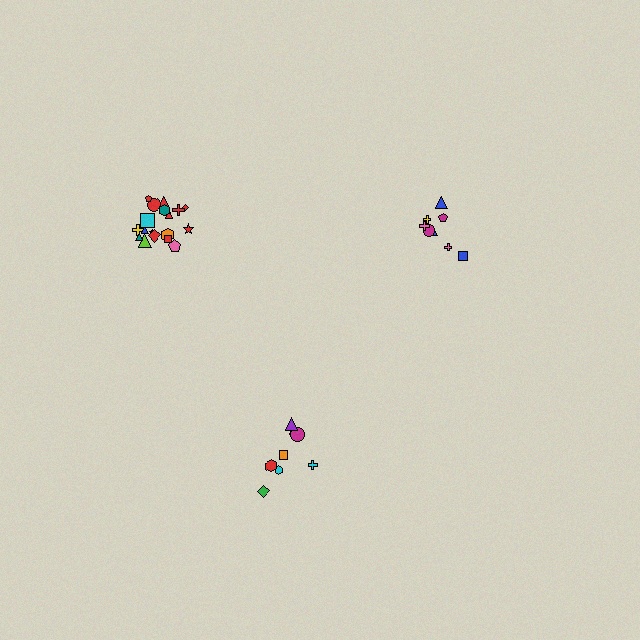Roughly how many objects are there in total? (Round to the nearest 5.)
Roughly 35 objects in total.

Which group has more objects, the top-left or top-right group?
The top-left group.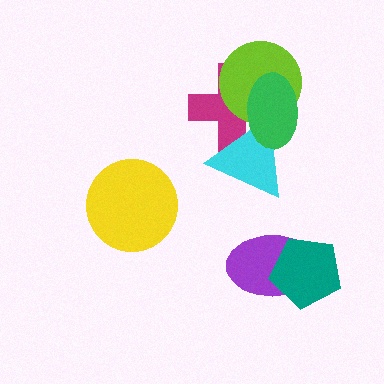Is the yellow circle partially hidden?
No, no other shape covers it.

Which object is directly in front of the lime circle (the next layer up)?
The cyan triangle is directly in front of the lime circle.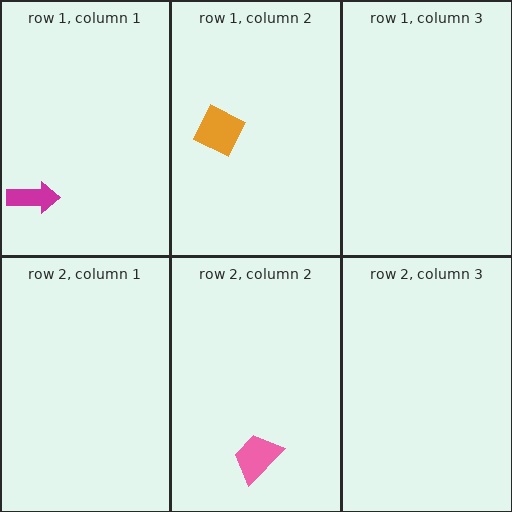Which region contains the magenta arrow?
The row 1, column 1 region.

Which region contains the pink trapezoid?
The row 2, column 2 region.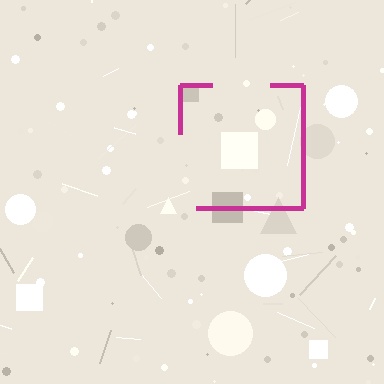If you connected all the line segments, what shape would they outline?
They would outline a square.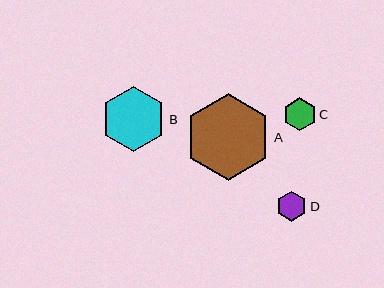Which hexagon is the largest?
Hexagon A is the largest with a size of approximately 87 pixels.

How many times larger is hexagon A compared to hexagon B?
Hexagon A is approximately 1.3 times the size of hexagon B.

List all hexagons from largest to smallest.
From largest to smallest: A, B, C, D.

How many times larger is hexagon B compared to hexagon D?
Hexagon B is approximately 2.1 times the size of hexagon D.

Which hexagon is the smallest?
Hexagon D is the smallest with a size of approximately 30 pixels.